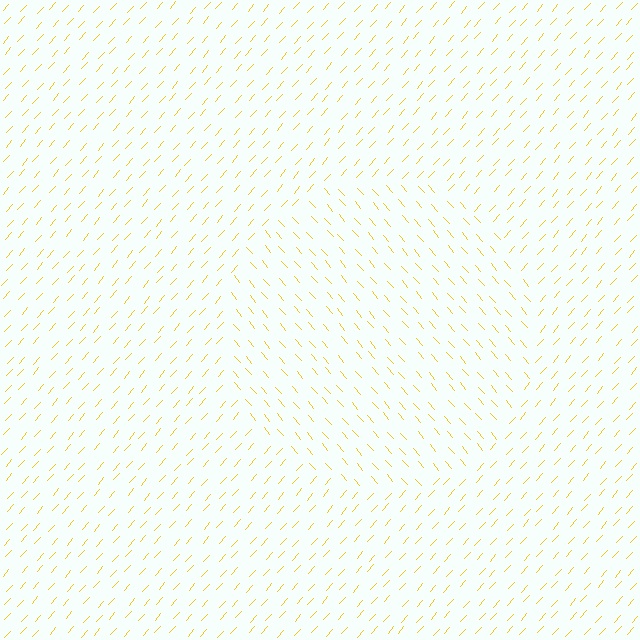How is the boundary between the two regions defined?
The boundary is defined purely by a change in line orientation (approximately 83 degrees difference). All lines are the same color and thickness.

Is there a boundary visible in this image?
Yes, there is a texture boundary formed by a change in line orientation.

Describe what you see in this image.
The image is filled with small yellow line segments. A circle region in the image has lines oriented differently from the surrounding lines, creating a visible texture boundary.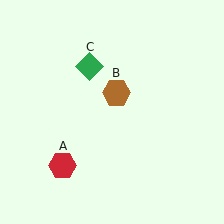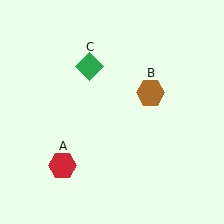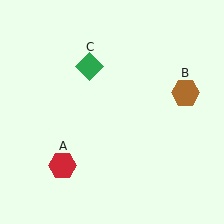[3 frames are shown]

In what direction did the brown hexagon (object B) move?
The brown hexagon (object B) moved right.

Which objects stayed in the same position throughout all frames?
Red hexagon (object A) and green diamond (object C) remained stationary.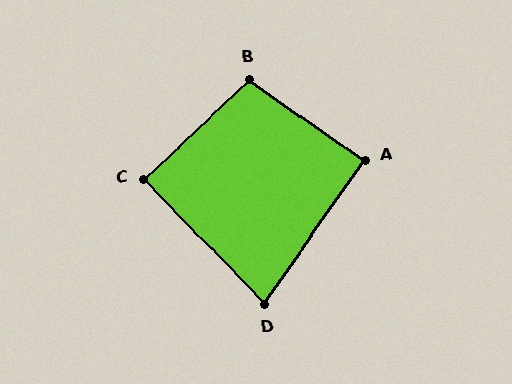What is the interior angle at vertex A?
Approximately 90 degrees (approximately right).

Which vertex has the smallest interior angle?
D, at approximately 79 degrees.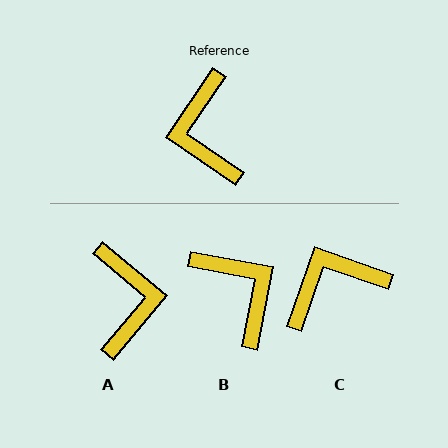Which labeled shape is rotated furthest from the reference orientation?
A, about 174 degrees away.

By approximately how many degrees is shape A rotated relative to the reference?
Approximately 174 degrees counter-clockwise.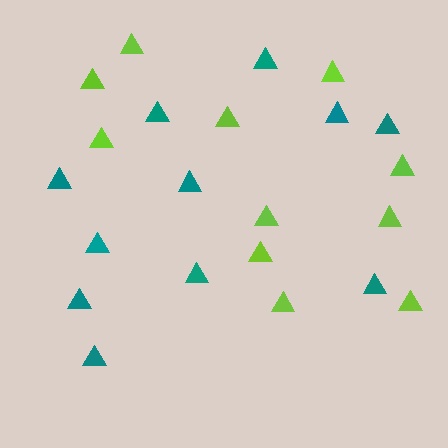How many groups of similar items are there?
There are 2 groups: one group of teal triangles (11) and one group of lime triangles (11).